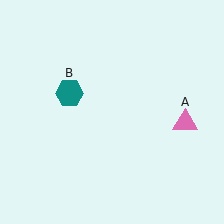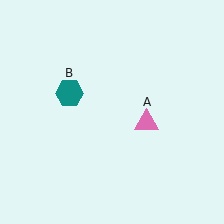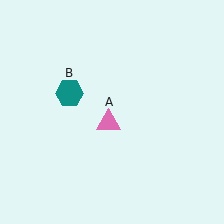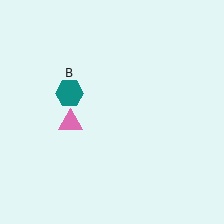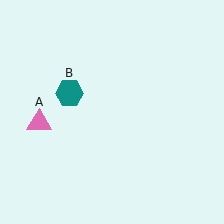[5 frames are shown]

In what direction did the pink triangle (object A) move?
The pink triangle (object A) moved left.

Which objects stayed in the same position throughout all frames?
Teal hexagon (object B) remained stationary.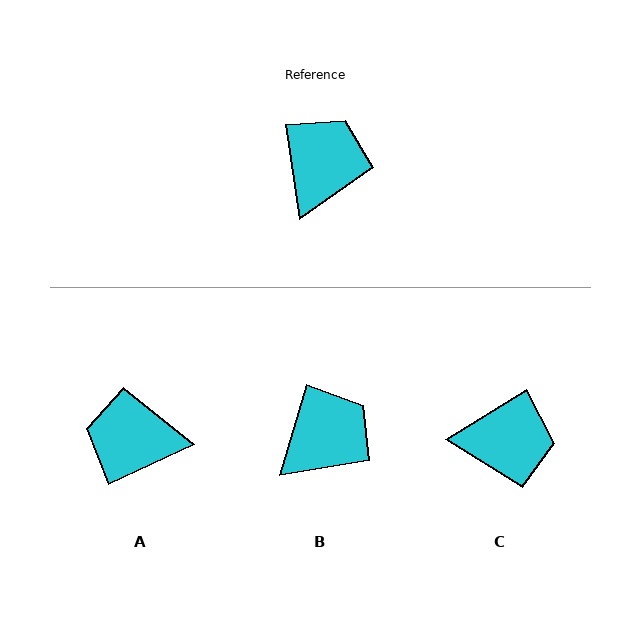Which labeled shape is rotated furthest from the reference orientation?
A, about 107 degrees away.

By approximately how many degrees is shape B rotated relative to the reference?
Approximately 25 degrees clockwise.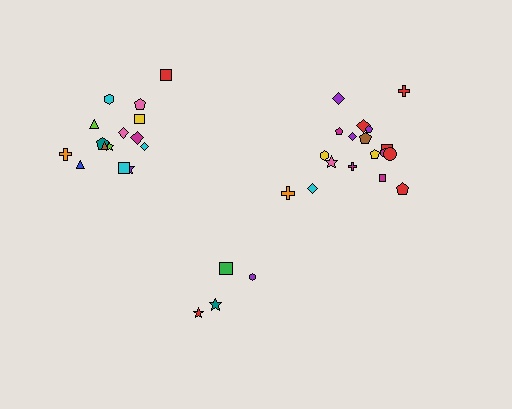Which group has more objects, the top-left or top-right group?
The top-right group.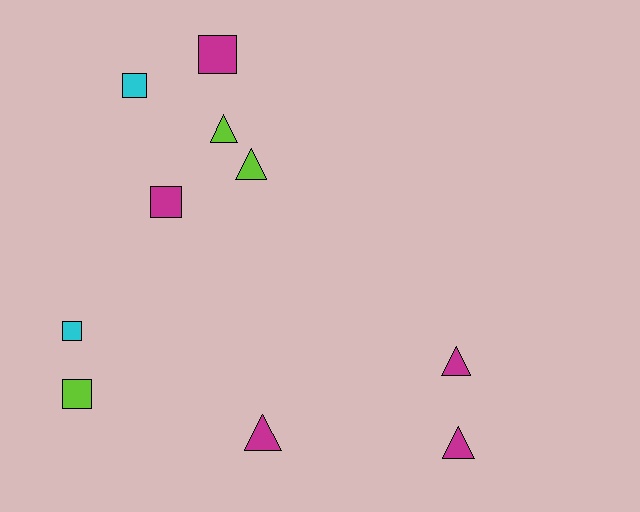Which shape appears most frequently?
Square, with 5 objects.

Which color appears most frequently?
Magenta, with 5 objects.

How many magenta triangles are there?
There are 3 magenta triangles.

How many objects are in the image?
There are 10 objects.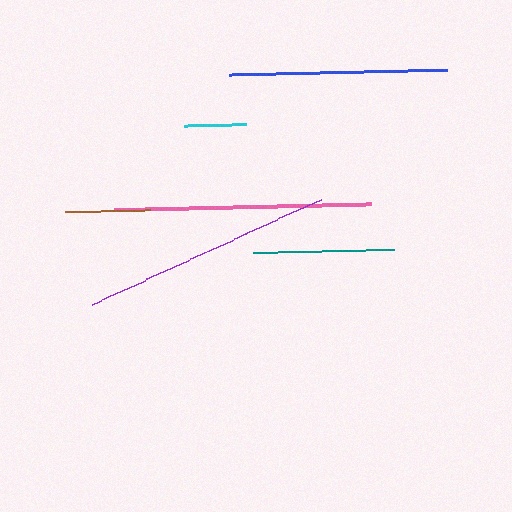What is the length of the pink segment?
The pink segment is approximately 257 pixels long.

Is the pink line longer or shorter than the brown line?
The pink line is longer than the brown line.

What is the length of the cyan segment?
The cyan segment is approximately 62 pixels long.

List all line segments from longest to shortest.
From longest to shortest: pink, purple, blue, teal, brown, cyan.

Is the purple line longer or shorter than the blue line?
The purple line is longer than the blue line.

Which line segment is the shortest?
The cyan line is the shortest at approximately 62 pixels.